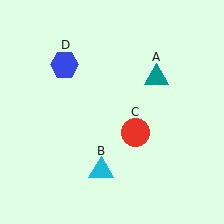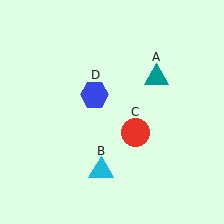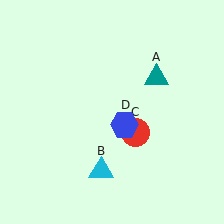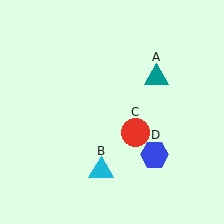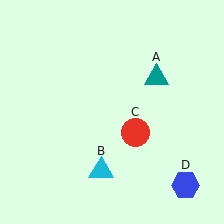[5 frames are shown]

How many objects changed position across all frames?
1 object changed position: blue hexagon (object D).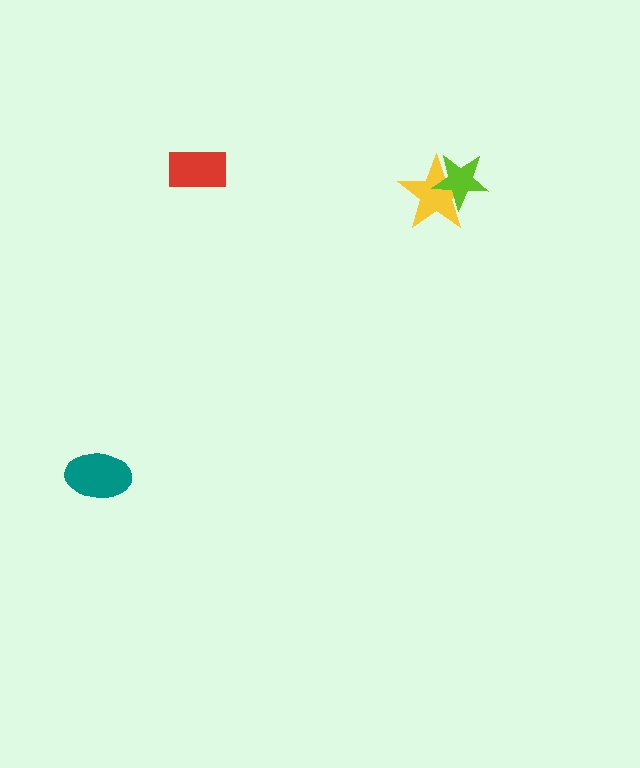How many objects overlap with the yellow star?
1 object overlaps with the yellow star.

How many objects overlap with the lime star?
1 object overlaps with the lime star.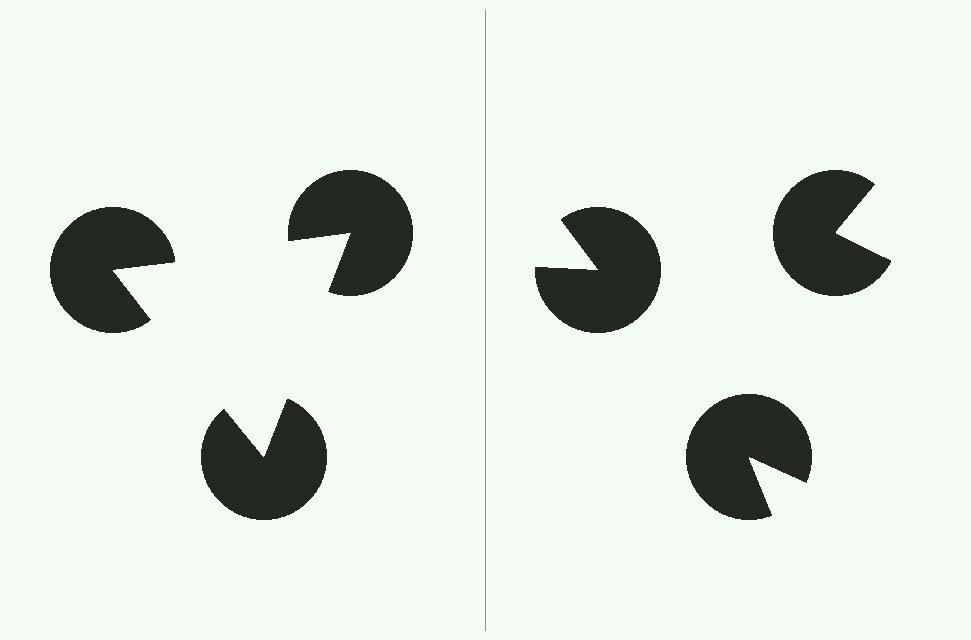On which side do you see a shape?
An illusory triangle appears on the left side. On the right side the wedge cuts are rotated, so no coherent shape forms.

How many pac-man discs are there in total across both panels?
6 — 3 on each side.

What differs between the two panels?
The pac-man discs are positioned identically on both sides; only the wedge orientations differ. On the left they align to a triangle; on the right they are misaligned.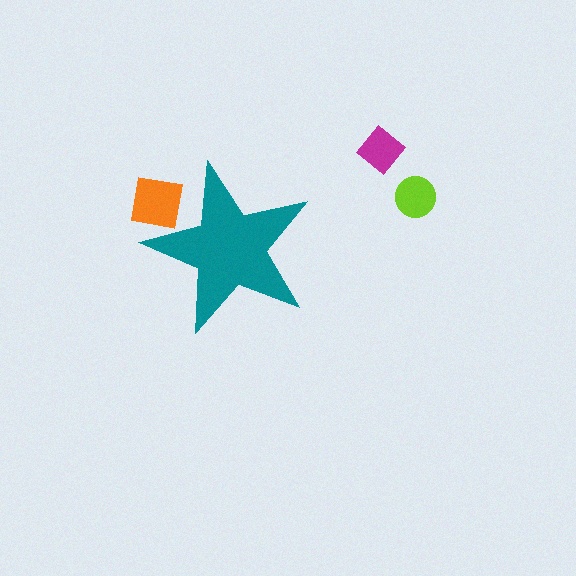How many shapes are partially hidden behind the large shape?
1 shape is partially hidden.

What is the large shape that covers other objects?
A teal star.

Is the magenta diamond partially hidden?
No, the magenta diamond is fully visible.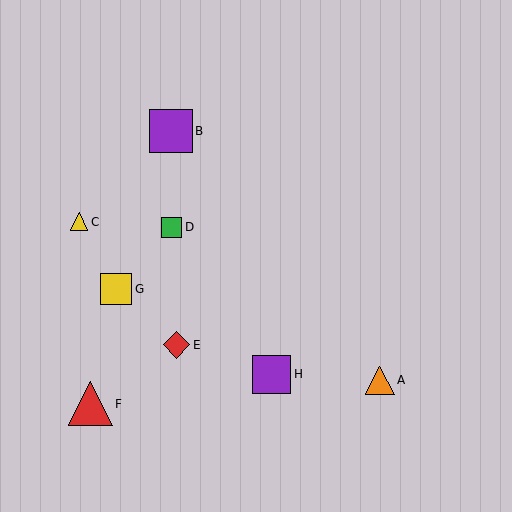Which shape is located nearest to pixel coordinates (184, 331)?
The red diamond (labeled E) at (176, 345) is nearest to that location.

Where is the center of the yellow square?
The center of the yellow square is at (116, 289).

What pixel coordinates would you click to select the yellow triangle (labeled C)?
Click at (79, 222) to select the yellow triangle C.